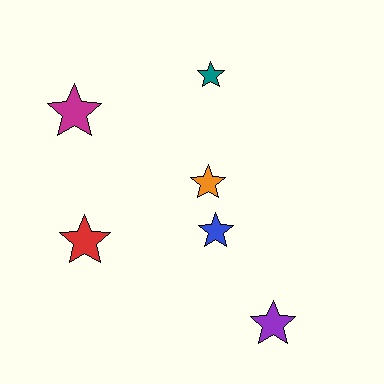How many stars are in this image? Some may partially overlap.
There are 6 stars.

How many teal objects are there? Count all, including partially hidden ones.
There is 1 teal object.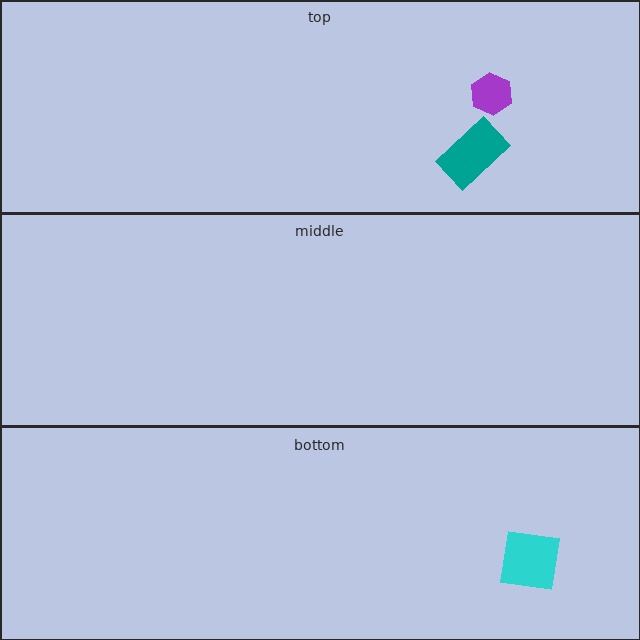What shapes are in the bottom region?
The cyan square.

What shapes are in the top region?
The purple hexagon, the teal rectangle.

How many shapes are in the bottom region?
1.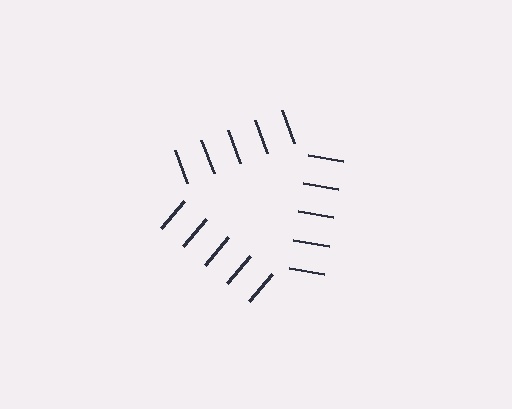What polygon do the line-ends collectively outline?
An illusory triangle — the line segments terminate on its edges but no continuous stroke is drawn.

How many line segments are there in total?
15 — 5 along each of the 3 edges.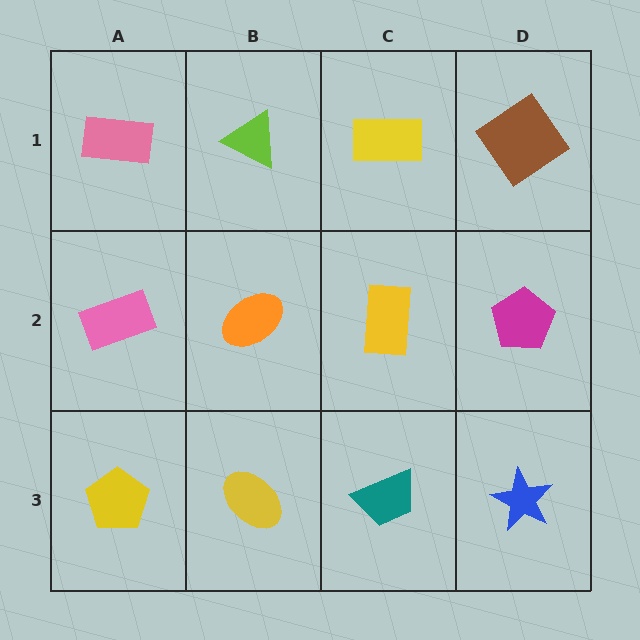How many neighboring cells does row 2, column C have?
4.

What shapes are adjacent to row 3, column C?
A yellow rectangle (row 2, column C), a yellow ellipse (row 3, column B), a blue star (row 3, column D).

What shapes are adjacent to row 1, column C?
A yellow rectangle (row 2, column C), a lime triangle (row 1, column B), a brown diamond (row 1, column D).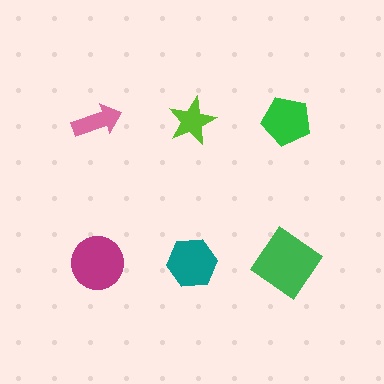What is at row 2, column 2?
A teal hexagon.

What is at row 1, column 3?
A green pentagon.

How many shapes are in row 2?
3 shapes.